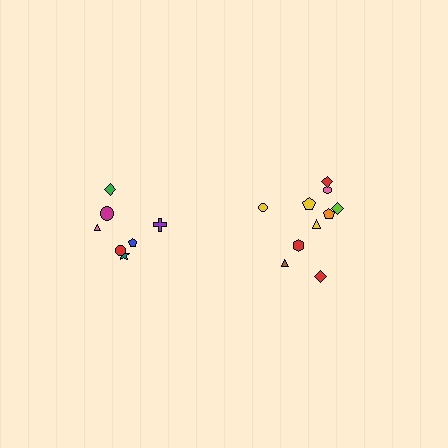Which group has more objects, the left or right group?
The right group.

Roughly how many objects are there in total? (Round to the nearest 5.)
Roughly 15 objects in total.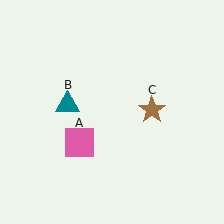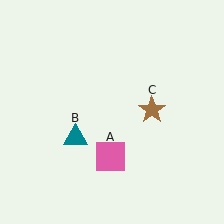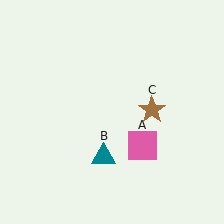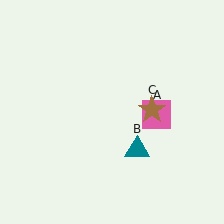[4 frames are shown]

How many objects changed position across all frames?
2 objects changed position: pink square (object A), teal triangle (object B).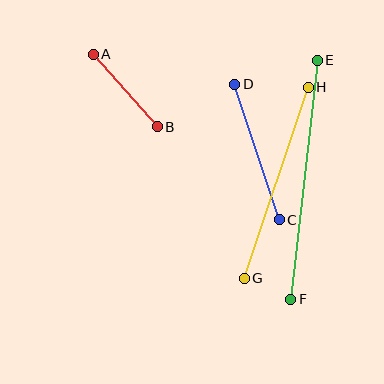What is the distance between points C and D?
The distance is approximately 143 pixels.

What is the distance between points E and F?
The distance is approximately 240 pixels.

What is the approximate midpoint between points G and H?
The midpoint is at approximately (276, 183) pixels.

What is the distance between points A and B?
The distance is approximately 97 pixels.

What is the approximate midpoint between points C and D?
The midpoint is at approximately (257, 152) pixels.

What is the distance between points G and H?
The distance is approximately 202 pixels.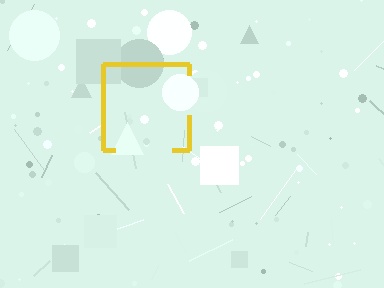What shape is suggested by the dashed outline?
The dashed outline suggests a square.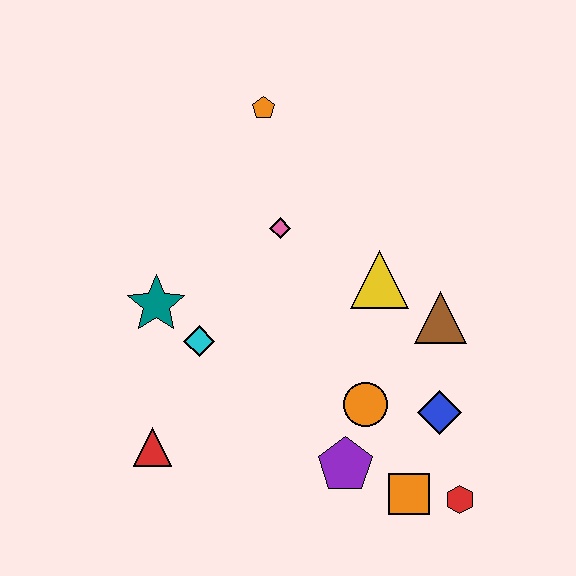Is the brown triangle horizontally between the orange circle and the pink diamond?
No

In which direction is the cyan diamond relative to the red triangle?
The cyan diamond is above the red triangle.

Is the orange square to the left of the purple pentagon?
No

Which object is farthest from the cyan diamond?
The red hexagon is farthest from the cyan diamond.